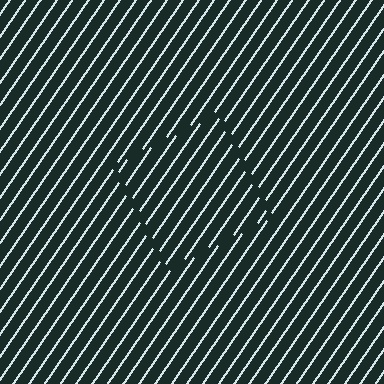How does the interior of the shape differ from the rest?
The interior of the shape contains the same grating, shifted by half a period — the contour is defined by the phase discontinuity where line-ends from the inner and outer gratings abut.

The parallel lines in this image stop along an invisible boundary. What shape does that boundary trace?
An illusory square. The interior of the shape contains the same grating, shifted by half a period — the contour is defined by the phase discontinuity where line-ends from the inner and outer gratings abut.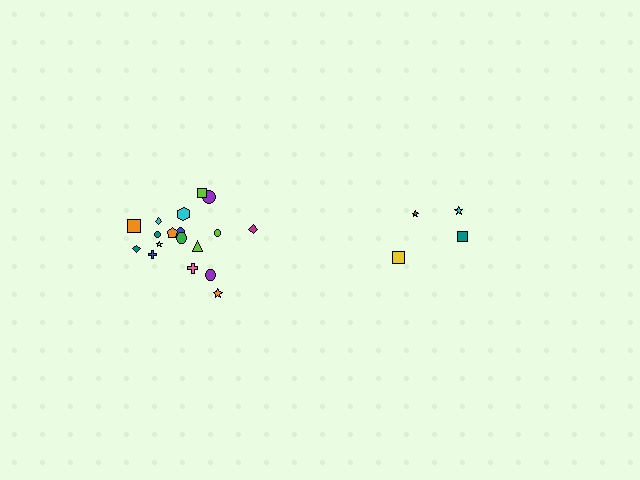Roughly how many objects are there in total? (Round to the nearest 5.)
Roughly 20 objects in total.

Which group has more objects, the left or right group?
The left group.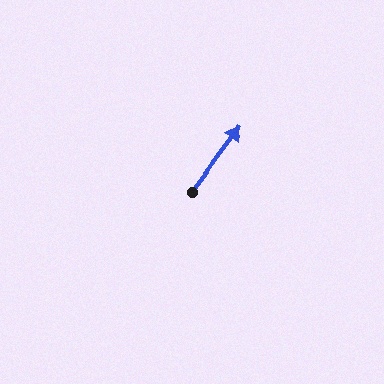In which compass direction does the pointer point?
Northeast.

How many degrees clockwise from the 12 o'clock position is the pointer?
Approximately 37 degrees.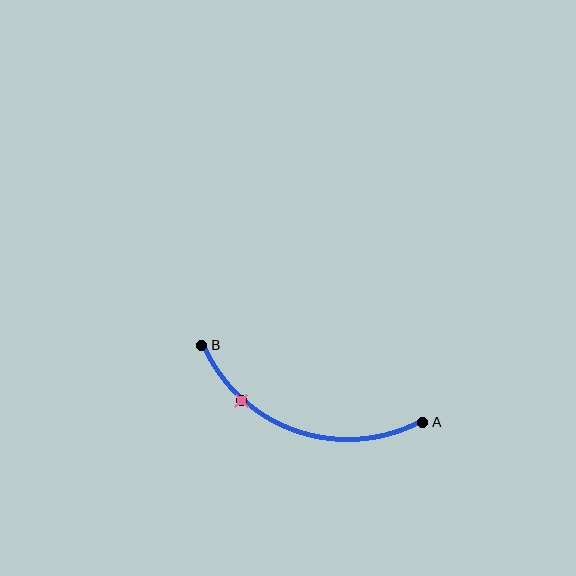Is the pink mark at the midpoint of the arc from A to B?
No. The pink mark lies on the arc but is closer to endpoint B. The arc midpoint would be at the point on the curve equidistant along the arc from both A and B.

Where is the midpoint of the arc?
The arc midpoint is the point on the curve farthest from the straight line joining A and B. It sits below that line.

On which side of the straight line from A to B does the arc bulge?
The arc bulges below the straight line connecting A and B.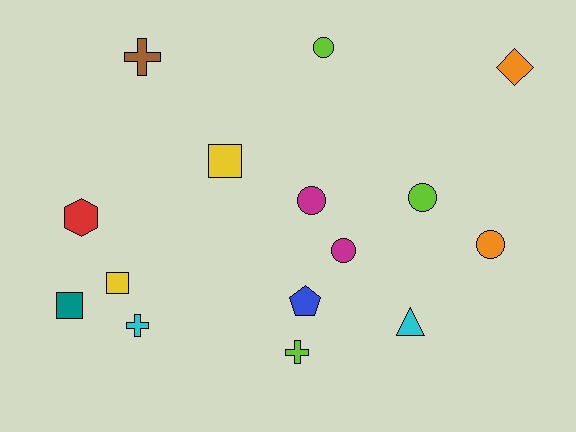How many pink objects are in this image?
There are no pink objects.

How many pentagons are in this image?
There is 1 pentagon.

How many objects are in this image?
There are 15 objects.